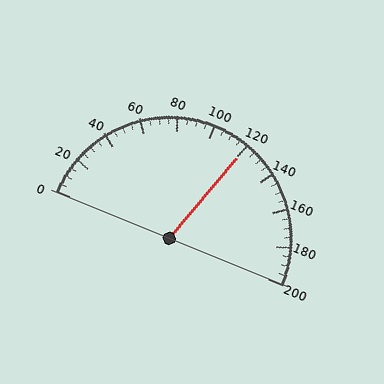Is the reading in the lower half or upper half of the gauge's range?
The reading is in the upper half of the range (0 to 200).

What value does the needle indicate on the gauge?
The needle indicates approximately 120.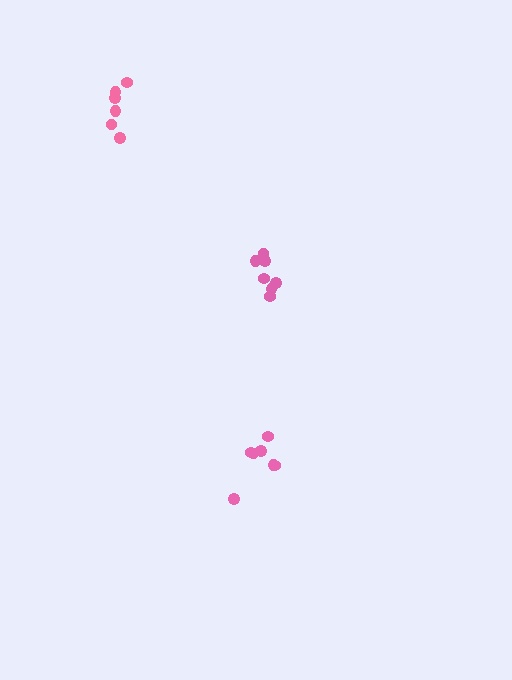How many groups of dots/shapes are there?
There are 3 groups.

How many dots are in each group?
Group 1: 7 dots, Group 2: 7 dots, Group 3: 6 dots (20 total).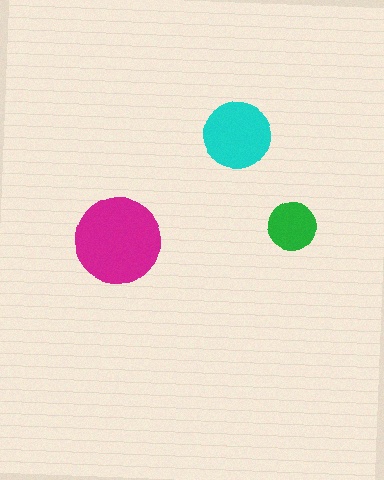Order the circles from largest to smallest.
the magenta one, the cyan one, the green one.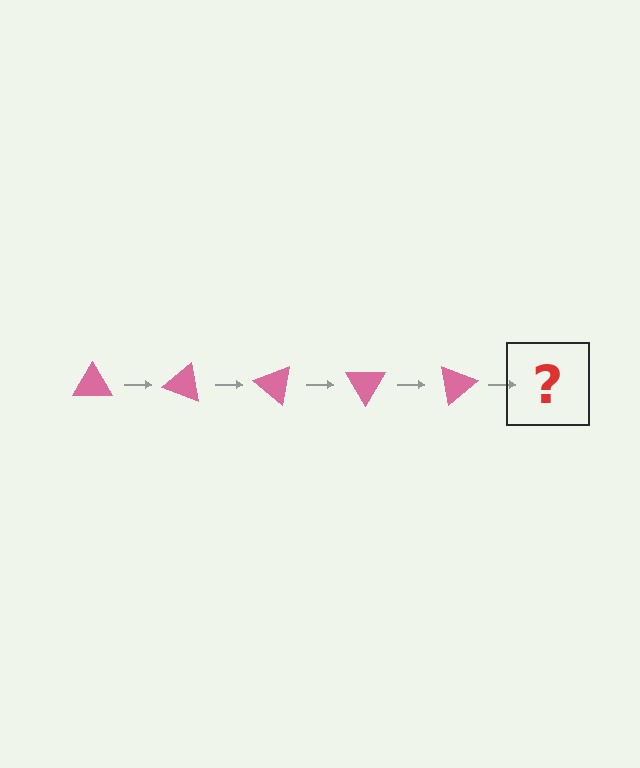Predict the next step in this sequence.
The next step is a pink triangle rotated 100 degrees.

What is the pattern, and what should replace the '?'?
The pattern is that the triangle rotates 20 degrees each step. The '?' should be a pink triangle rotated 100 degrees.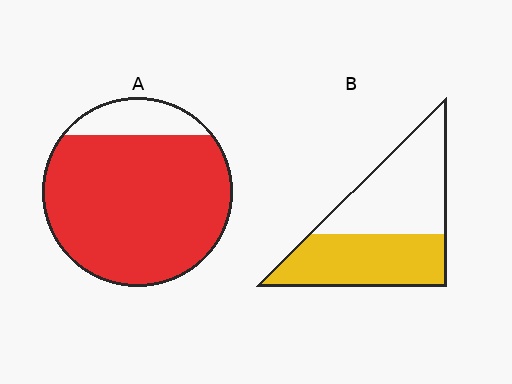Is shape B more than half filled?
Roughly half.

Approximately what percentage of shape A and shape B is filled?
A is approximately 85% and B is approximately 50%.